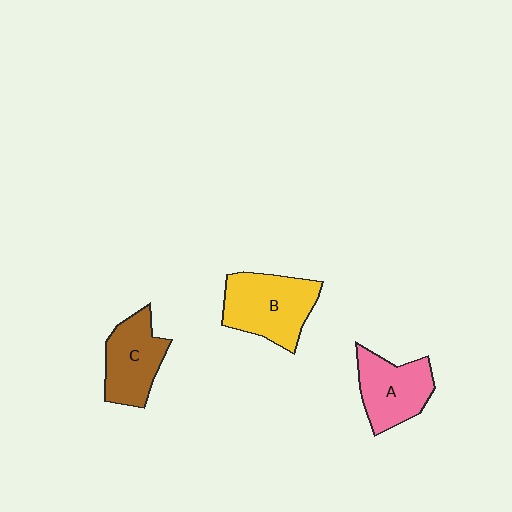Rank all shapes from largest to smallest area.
From largest to smallest: B (yellow), A (pink), C (brown).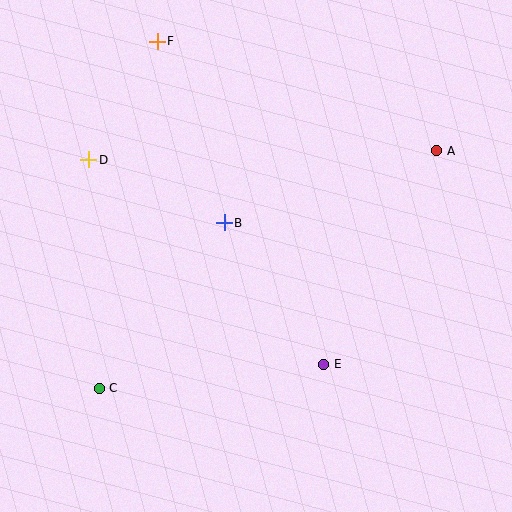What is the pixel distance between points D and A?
The distance between D and A is 348 pixels.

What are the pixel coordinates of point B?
Point B is at (224, 223).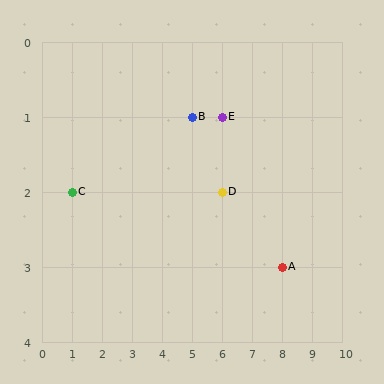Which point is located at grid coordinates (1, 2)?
Point C is at (1, 2).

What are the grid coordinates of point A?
Point A is at grid coordinates (8, 3).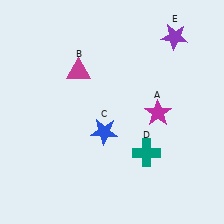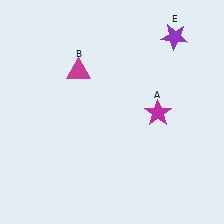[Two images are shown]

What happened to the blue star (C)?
The blue star (C) was removed in Image 2. It was in the bottom-left area of Image 1.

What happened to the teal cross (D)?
The teal cross (D) was removed in Image 2. It was in the bottom-right area of Image 1.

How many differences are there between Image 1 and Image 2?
There are 2 differences between the two images.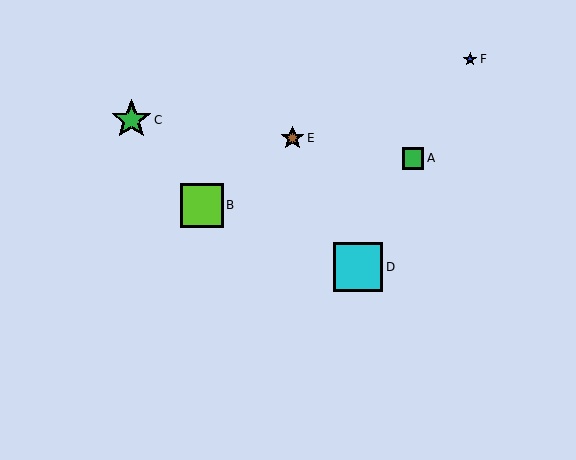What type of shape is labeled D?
Shape D is a cyan square.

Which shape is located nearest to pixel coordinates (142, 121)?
The green star (labeled C) at (131, 120) is nearest to that location.